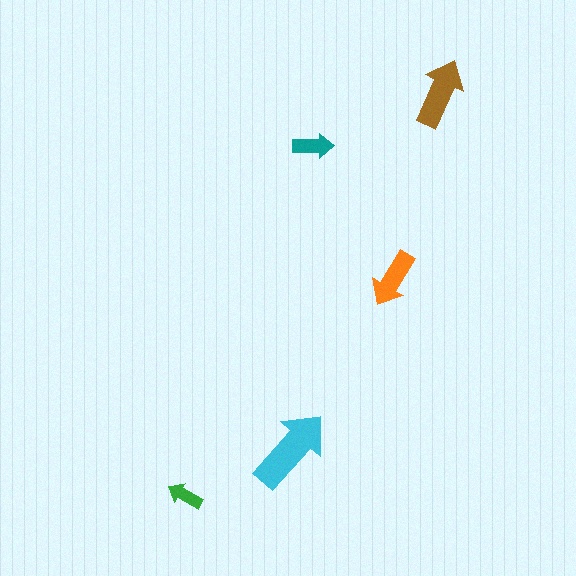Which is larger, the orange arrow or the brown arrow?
The brown one.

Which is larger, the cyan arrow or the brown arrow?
The cyan one.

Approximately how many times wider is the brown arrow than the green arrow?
About 2 times wider.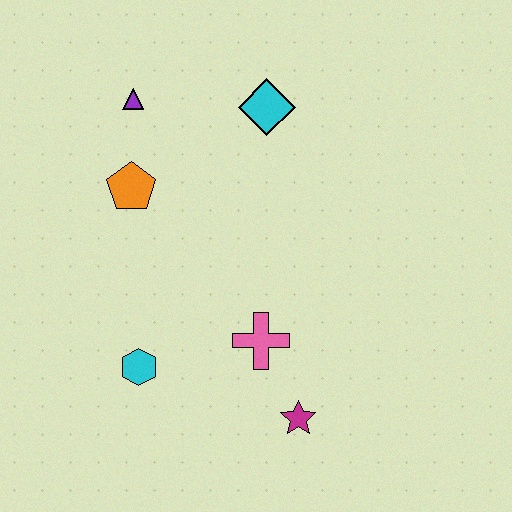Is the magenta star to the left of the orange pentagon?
No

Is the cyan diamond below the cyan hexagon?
No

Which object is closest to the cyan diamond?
The purple triangle is closest to the cyan diamond.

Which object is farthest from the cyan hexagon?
The cyan diamond is farthest from the cyan hexagon.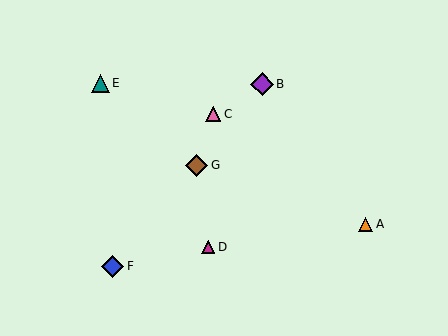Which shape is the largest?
The purple diamond (labeled B) is the largest.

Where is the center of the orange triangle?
The center of the orange triangle is at (365, 224).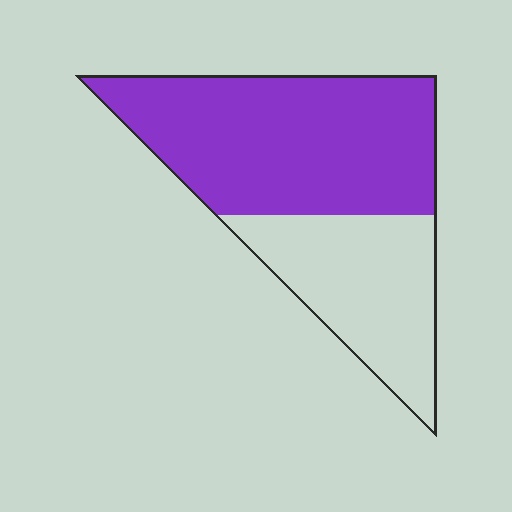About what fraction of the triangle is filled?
About five eighths (5/8).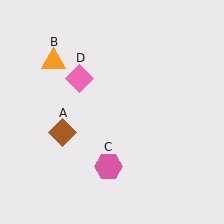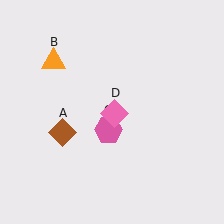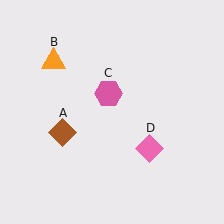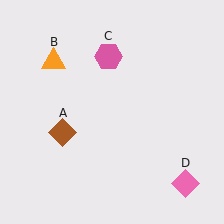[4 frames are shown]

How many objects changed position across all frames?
2 objects changed position: pink hexagon (object C), pink diamond (object D).